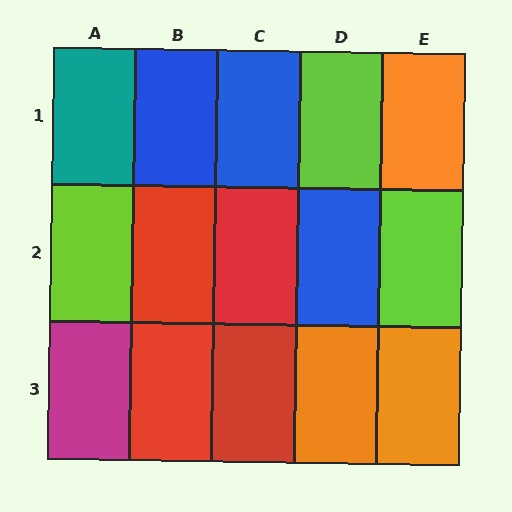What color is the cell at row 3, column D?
Orange.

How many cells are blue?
3 cells are blue.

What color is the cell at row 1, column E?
Orange.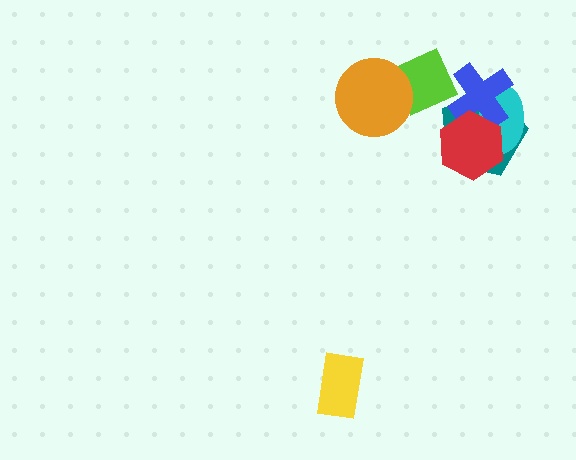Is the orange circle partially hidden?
No, no other shape covers it.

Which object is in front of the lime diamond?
The orange circle is in front of the lime diamond.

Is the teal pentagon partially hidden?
Yes, it is partially covered by another shape.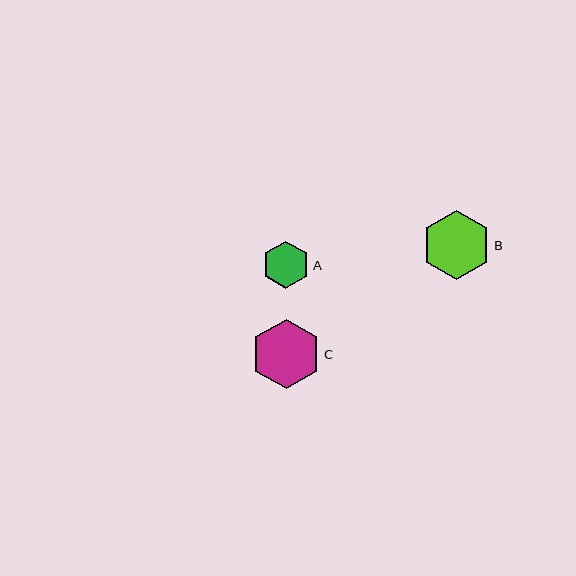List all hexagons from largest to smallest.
From largest to smallest: C, B, A.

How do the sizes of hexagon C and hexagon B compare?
Hexagon C and hexagon B are approximately the same size.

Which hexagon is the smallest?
Hexagon A is the smallest with a size of approximately 47 pixels.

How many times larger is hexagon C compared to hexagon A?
Hexagon C is approximately 1.5 times the size of hexagon A.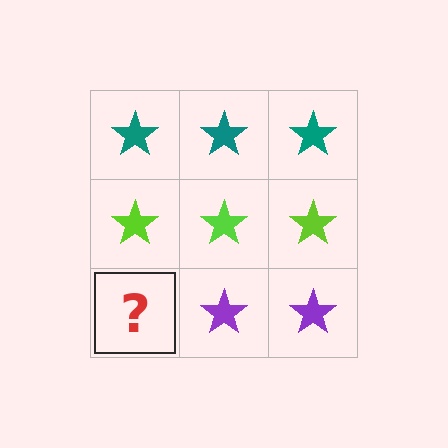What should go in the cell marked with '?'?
The missing cell should contain a purple star.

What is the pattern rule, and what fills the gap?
The rule is that each row has a consistent color. The gap should be filled with a purple star.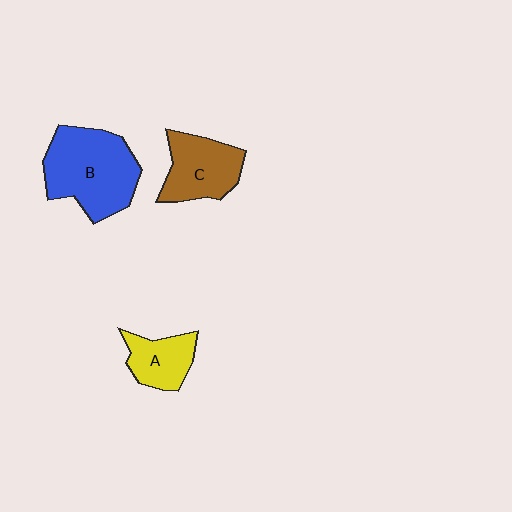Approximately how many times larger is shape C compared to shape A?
Approximately 1.4 times.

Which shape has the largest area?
Shape B (blue).